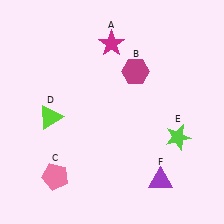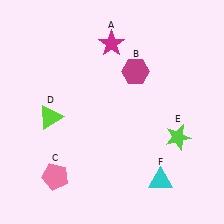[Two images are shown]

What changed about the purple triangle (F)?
In Image 1, F is purple. In Image 2, it changed to cyan.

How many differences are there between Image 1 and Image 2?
There is 1 difference between the two images.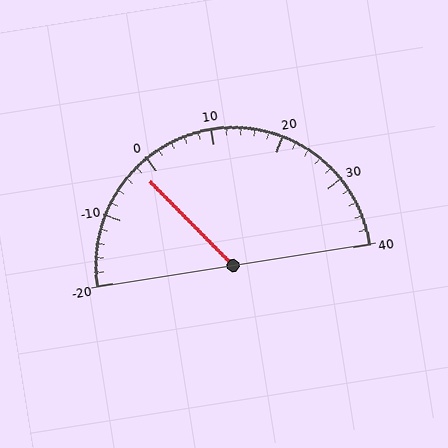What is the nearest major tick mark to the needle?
The nearest major tick mark is 0.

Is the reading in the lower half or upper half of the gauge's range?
The reading is in the lower half of the range (-20 to 40).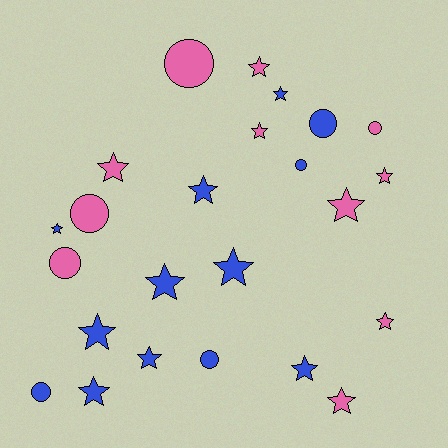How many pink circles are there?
There are 4 pink circles.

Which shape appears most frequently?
Star, with 16 objects.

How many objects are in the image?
There are 24 objects.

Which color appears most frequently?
Blue, with 13 objects.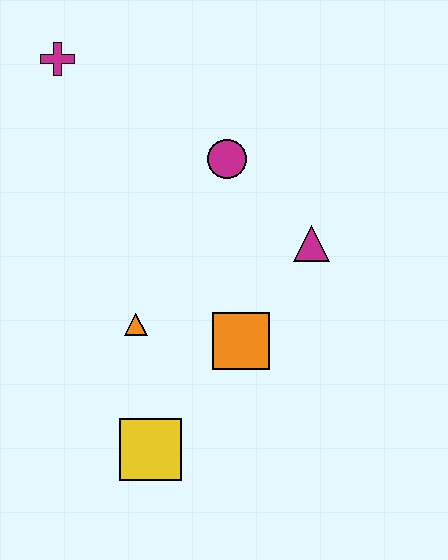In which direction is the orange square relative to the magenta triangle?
The orange square is below the magenta triangle.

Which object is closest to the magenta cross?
The magenta circle is closest to the magenta cross.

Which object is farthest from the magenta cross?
The yellow square is farthest from the magenta cross.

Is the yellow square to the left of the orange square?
Yes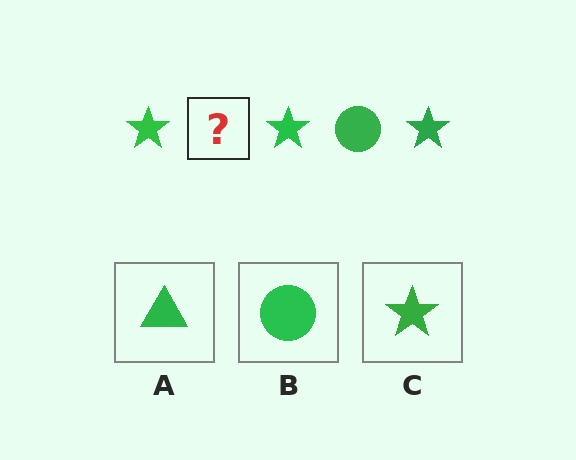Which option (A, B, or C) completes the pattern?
B.